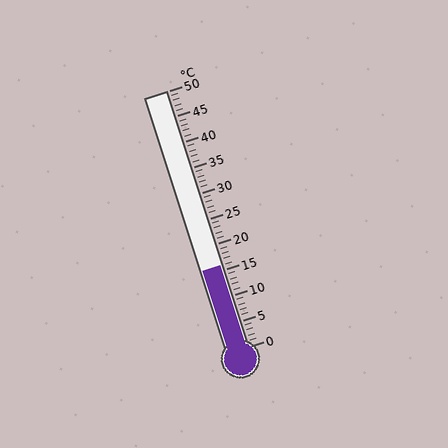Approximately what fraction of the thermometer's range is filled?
The thermometer is filled to approximately 30% of its range.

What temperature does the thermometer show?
The thermometer shows approximately 16°C.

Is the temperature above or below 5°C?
The temperature is above 5°C.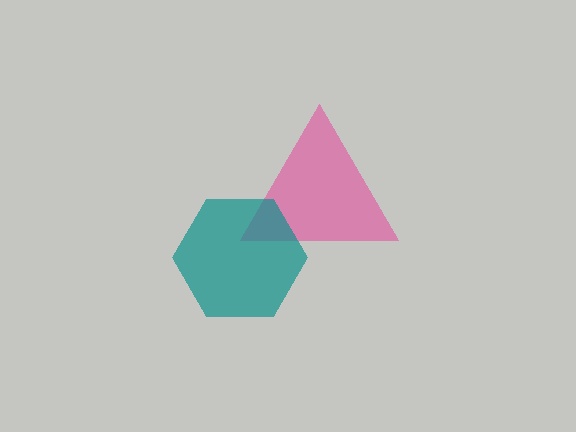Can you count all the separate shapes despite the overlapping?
Yes, there are 2 separate shapes.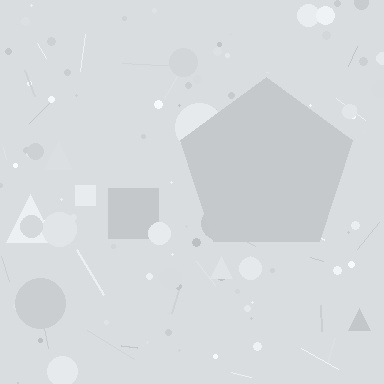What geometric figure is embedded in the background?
A pentagon is embedded in the background.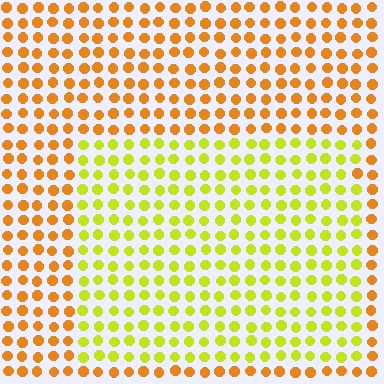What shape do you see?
I see a rectangle.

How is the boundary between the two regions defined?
The boundary is defined purely by a slight shift in hue (about 39 degrees). Spacing, size, and orientation are identical on both sides.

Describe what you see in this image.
The image is filled with small orange elements in a uniform arrangement. A rectangle-shaped region is visible where the elements are tinted to a slightly different hue, forming a subtle color boundary.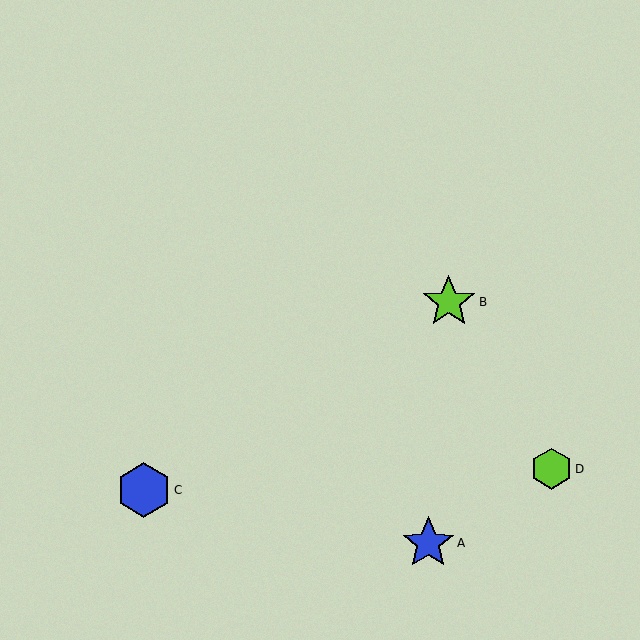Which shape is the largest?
The blue hexagon (labeled C) is the largest.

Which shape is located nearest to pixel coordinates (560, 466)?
The lime hexagon (labeled D) at (551, 469) is nearest to that location.